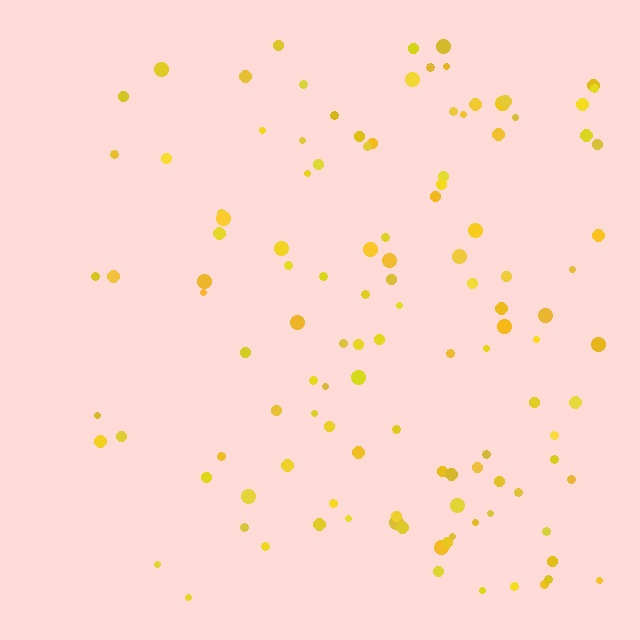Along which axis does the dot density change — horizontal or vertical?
Horizontal.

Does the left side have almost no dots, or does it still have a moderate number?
Still a moderate number, just noticeably fewer than the right.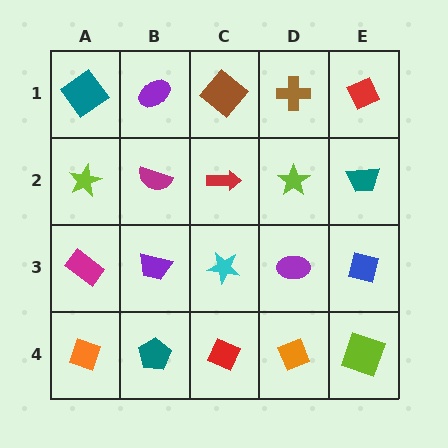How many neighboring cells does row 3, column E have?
3.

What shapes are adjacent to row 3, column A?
A lime star (row 2, column A), an orange diamond (row 4, column A), a purple trapezoid (row 3, column B).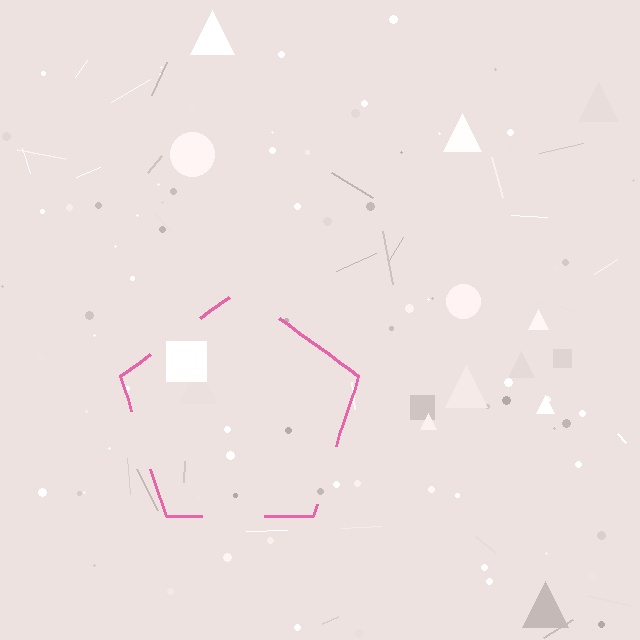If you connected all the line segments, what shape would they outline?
They would outline a pentagon.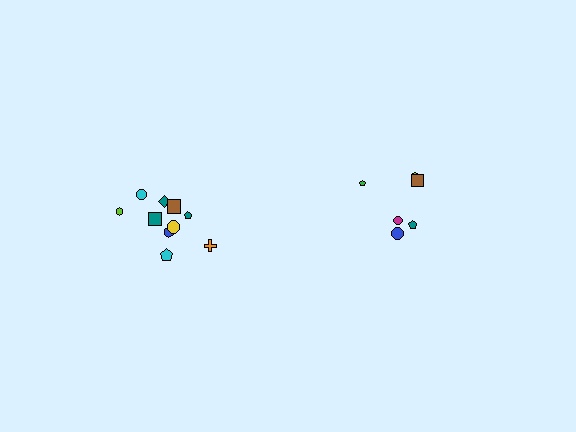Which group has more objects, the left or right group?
The left group.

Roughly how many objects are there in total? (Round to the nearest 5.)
Roughly 15 objects in total.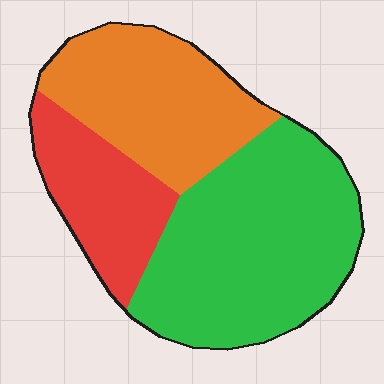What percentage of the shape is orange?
Orange takes up between a quarter and a half of the shape.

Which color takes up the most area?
Green, at roughly 50%.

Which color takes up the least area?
Red, at roughly 20%.